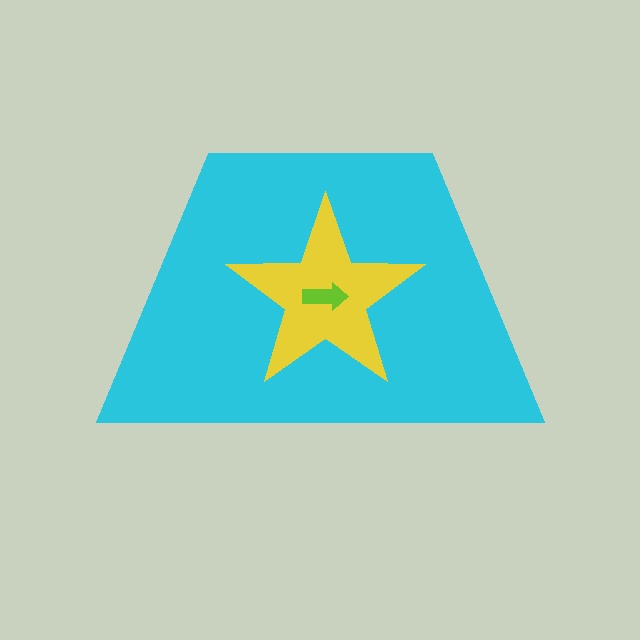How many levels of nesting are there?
3.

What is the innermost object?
The lime arrow.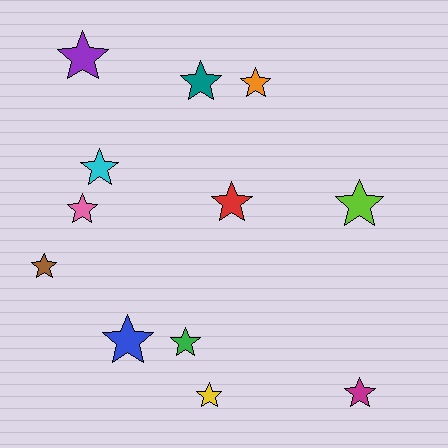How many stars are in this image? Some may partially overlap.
There are 12 stars.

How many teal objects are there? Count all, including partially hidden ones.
There is 1 teal object.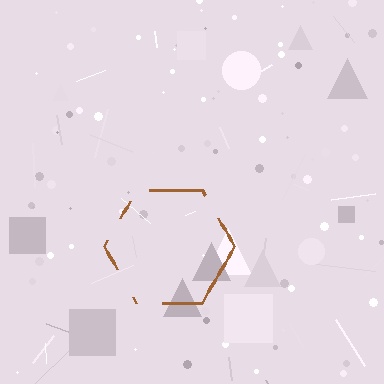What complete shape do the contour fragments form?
The contour fragments form a hexagon.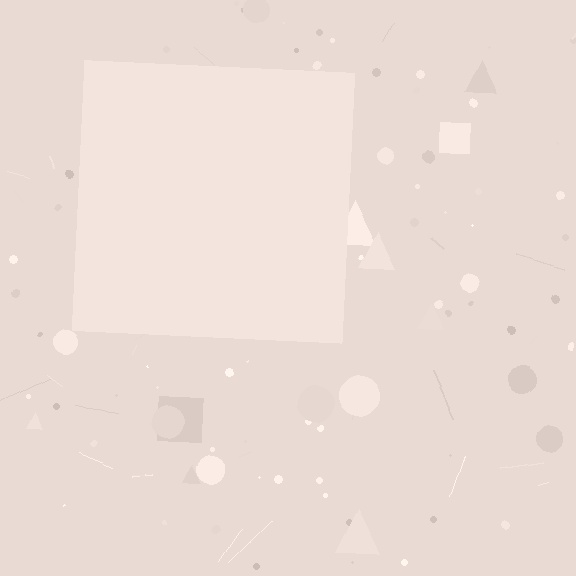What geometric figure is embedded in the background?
A square is embedded in the background.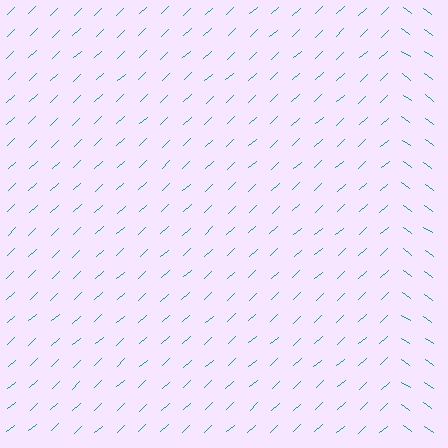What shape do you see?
I see a rectangle.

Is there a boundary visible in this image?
Yes, there is a texture boundary formed by a change in line orientation.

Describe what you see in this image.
The image is filled with small teal line segments. A rectangle region in the image has lines oriented differently from the surrounding lines, creating a visible texture boundary.